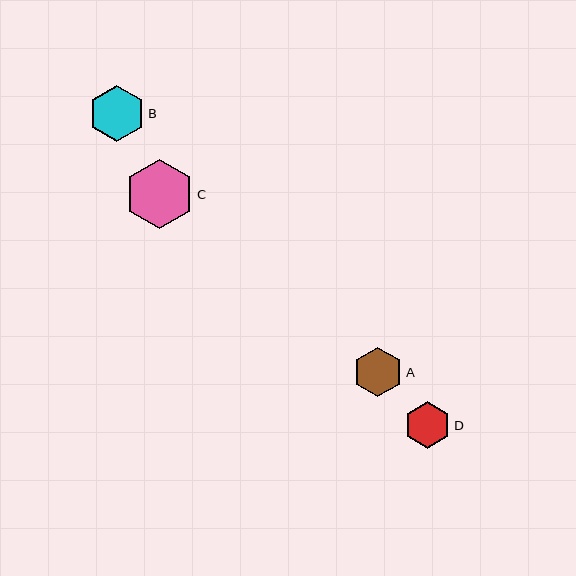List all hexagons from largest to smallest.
From largest to smallest: C, B, A, D.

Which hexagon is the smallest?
Hexagon D is the smallest with a size of approximately 47 pixels.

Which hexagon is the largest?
Hexagon C is the largest with a size of approximately 69 pixels.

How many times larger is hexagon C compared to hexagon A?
Hexagon C is approximately 1.4 times the size of hexagon A.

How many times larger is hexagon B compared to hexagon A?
Hexagon B is approximately 1.1 times the size of hexagon A.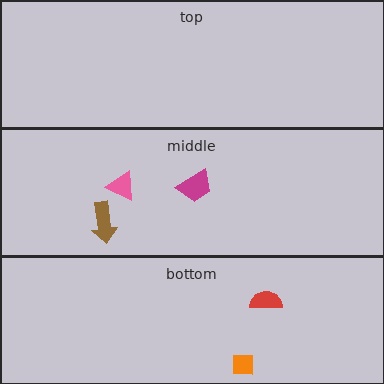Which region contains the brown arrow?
The middle region.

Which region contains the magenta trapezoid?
The middle region.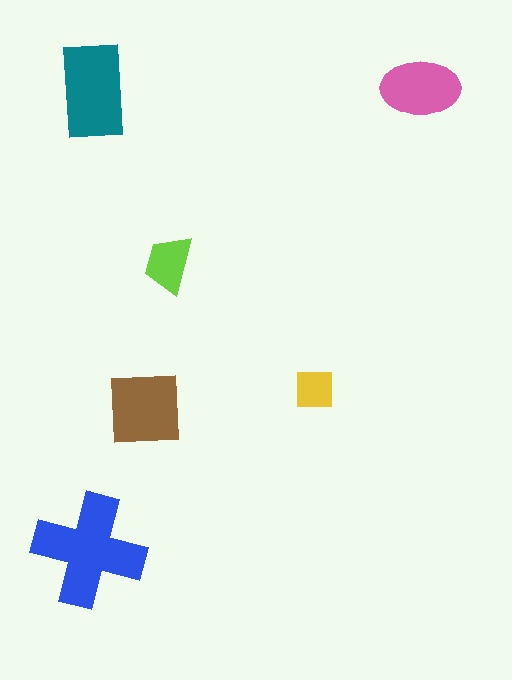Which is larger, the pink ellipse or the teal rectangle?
The teal rectangle.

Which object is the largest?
The blue cross.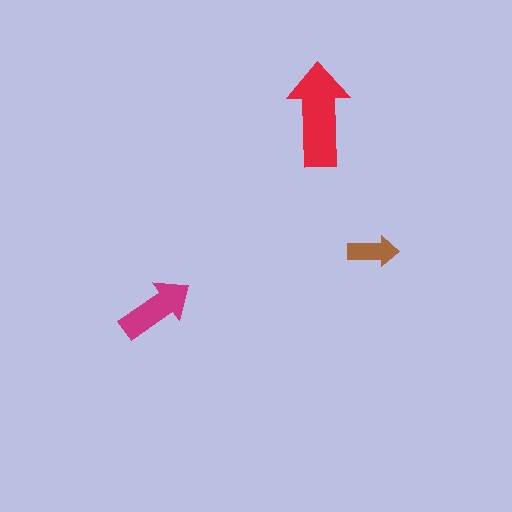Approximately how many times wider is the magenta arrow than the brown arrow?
About 1.5 times wider.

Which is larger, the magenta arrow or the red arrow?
The red one.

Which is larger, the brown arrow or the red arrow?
The red one.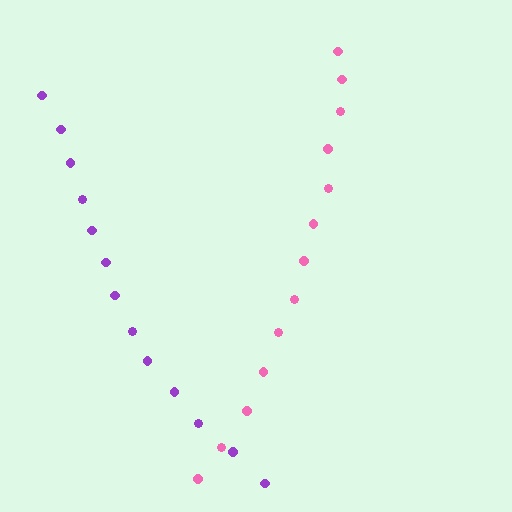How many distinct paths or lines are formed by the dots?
There are 2 distinct paths.